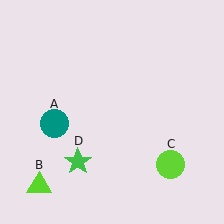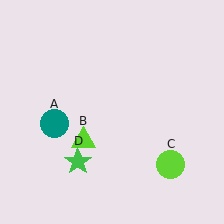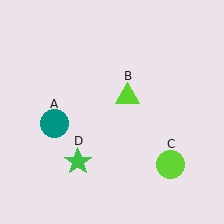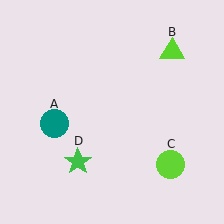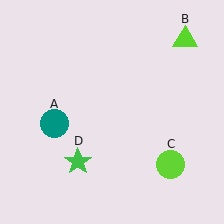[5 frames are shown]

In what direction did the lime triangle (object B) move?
The lime triangle (object B) moved up and to the right.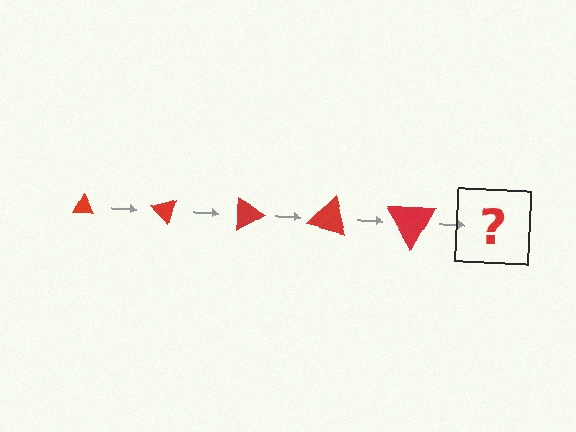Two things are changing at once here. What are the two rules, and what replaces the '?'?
The two rules are that the triangle grows larger each step and it rotates 45 degrees each step. The '?' should be a triangle, larger than the previous one and rotated 225 degrees from the start.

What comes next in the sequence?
The next element should be a triangle, larger than the previous one and rotated 225 degrees from the start.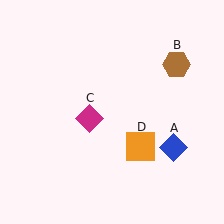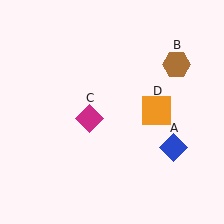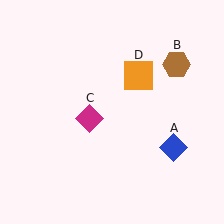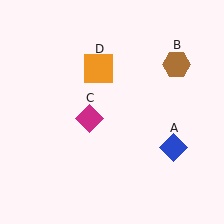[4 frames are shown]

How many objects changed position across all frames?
1 object changed position: orange square (object D).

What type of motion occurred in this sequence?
The orange square (object D) rotated counterclockwise around the center of the scene.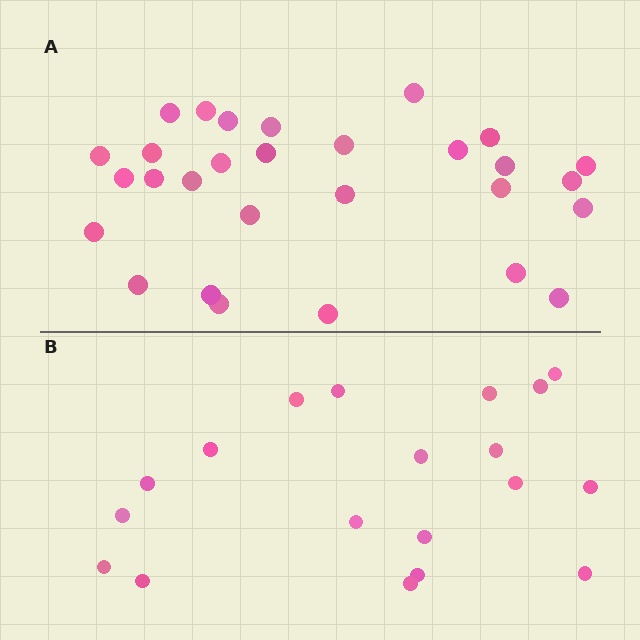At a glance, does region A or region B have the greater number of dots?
Region A (the top region) has more dots.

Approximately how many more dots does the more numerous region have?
Region A has roughly 10 or so more dots than region B.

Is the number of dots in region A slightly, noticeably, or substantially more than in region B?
Region A has substantially more. The ratio is roughly 1.5 to 1.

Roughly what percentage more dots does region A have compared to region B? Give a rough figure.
About 55% more.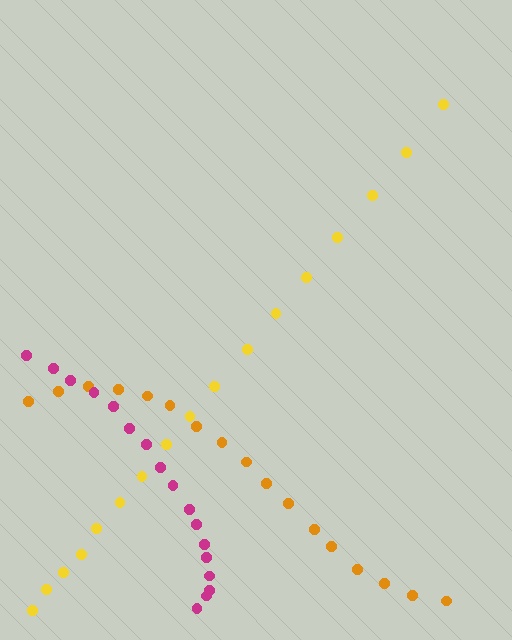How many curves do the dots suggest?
There are 3 distinct paths.